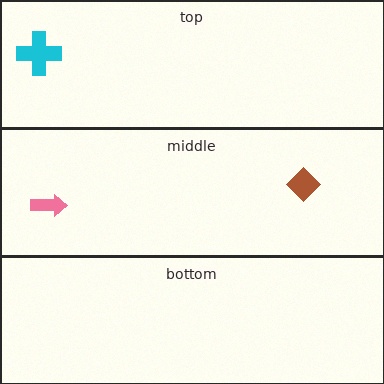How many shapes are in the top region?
1.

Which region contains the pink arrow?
The middle region.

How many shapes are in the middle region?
2.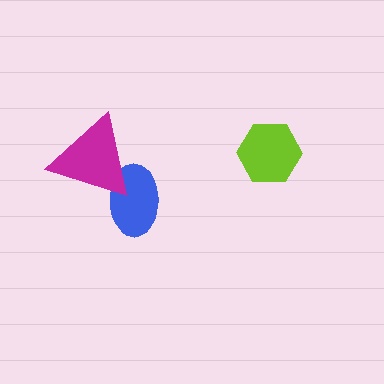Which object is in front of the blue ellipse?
The magenta triangle is in front of the blue ellipse.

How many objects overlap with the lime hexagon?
0 objects overlap with the lime hexagon.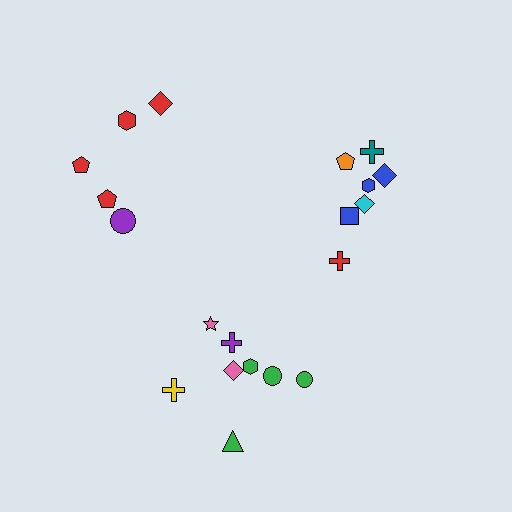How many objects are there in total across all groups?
There are 20 objects.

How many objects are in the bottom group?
There are 8 objects.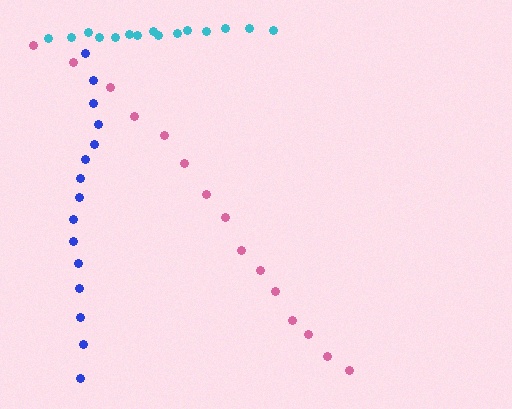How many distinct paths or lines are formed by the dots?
There are 3 distinct paths.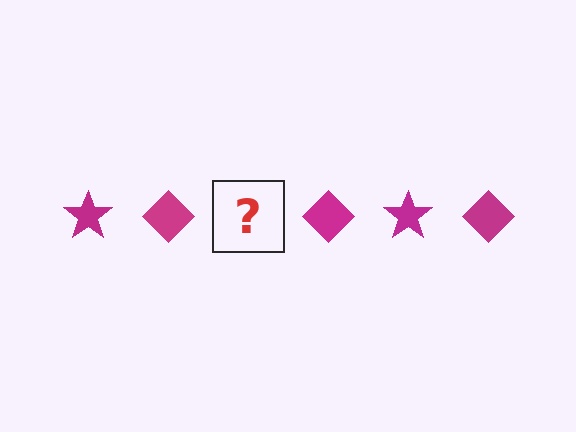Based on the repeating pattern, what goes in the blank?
The blank should be a magenta star.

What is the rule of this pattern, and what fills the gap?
The rule is that the pattern cycles through star, diamond shapes in magenta. The gap should be filled with a magenta star.